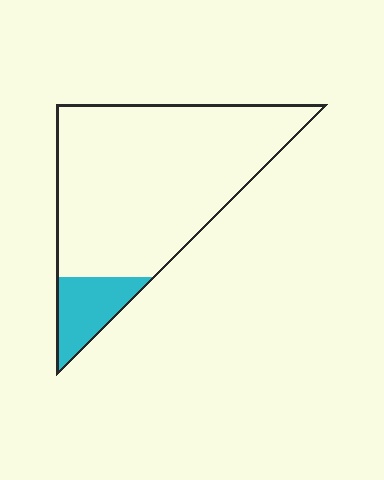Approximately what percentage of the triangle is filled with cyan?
Approximately 15%.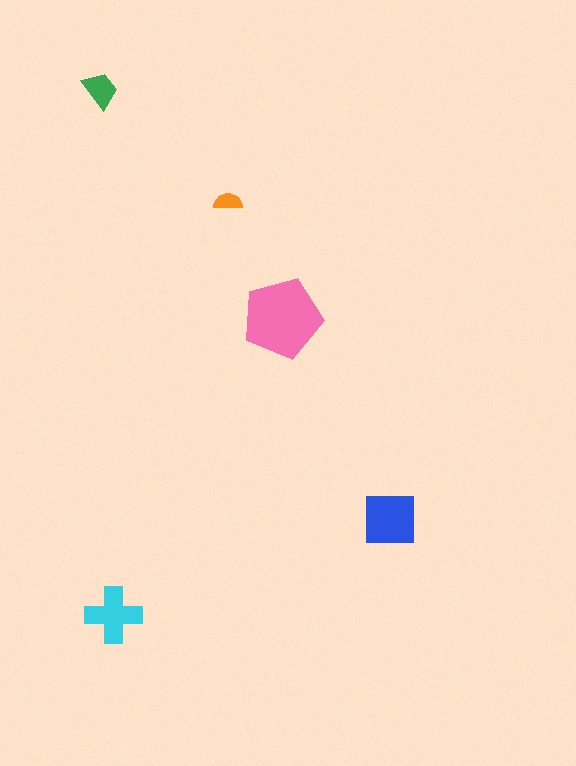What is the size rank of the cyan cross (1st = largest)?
3rd.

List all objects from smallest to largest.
The orange semicircle, the green trapezoid, the cyan cross, the blue square, the pink pentagon.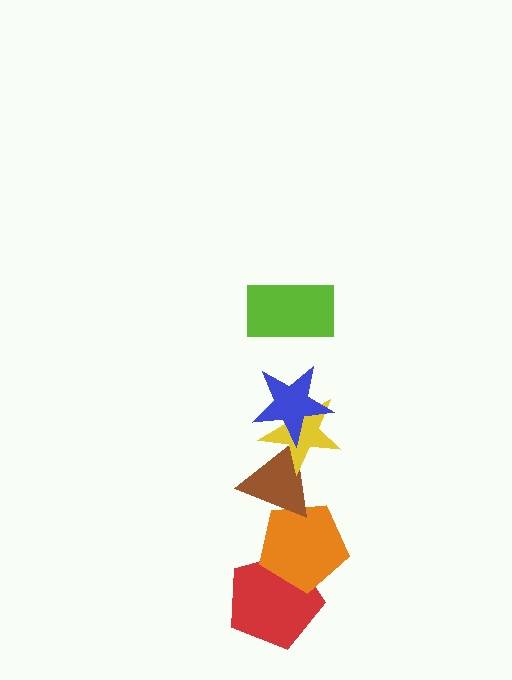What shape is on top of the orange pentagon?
The brown triangle is on top of the orange pentagon.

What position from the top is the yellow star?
The yellow star is 3rd from the top.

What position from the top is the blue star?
The blue star is 2nd from the top.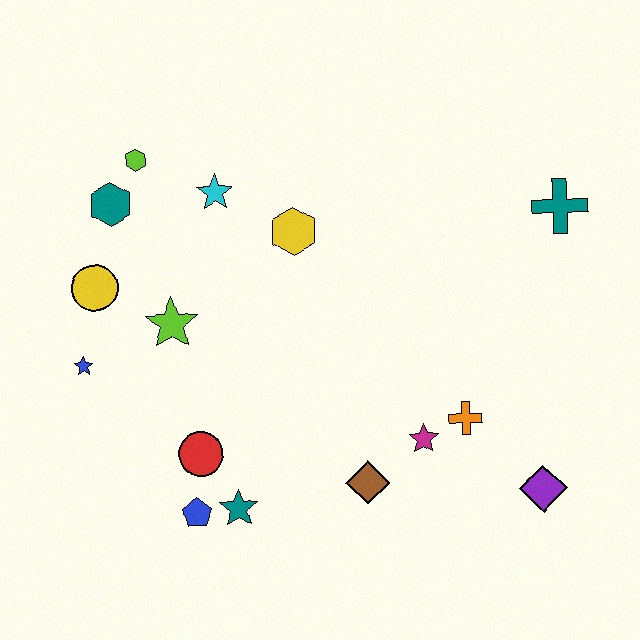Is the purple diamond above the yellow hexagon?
No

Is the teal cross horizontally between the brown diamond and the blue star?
No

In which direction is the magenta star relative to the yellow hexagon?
The magenta star is below the yellow hexagon.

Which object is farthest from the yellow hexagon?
The purple diamond is farthest from the yellow hexagon.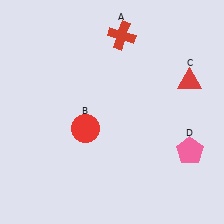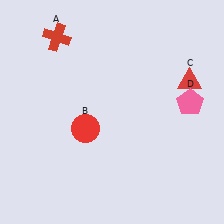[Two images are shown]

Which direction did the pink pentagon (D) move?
The pink pentagon (D) moved up.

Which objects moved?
The objects that moved are: the red cross (A), the pink pentagon (D).